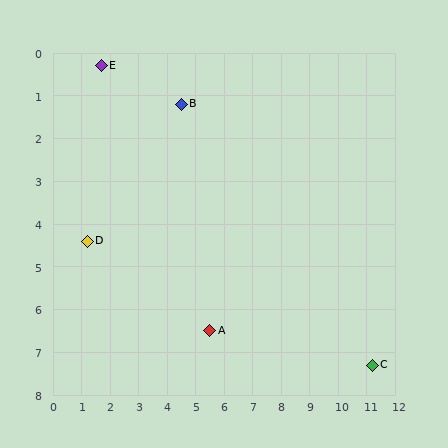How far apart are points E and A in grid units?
Points E and A are about 7.3 grid units apart.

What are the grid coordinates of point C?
Point C is at approximately (11.2, 7.3).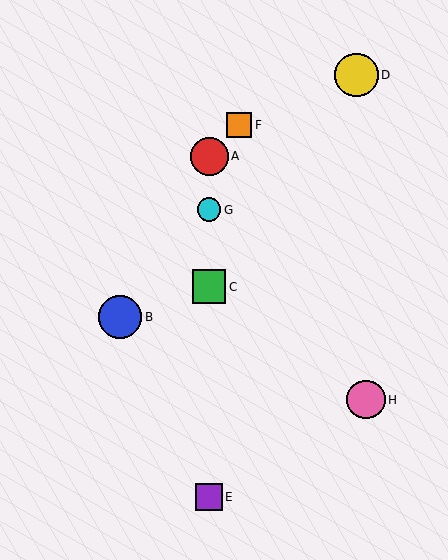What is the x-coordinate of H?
Object H is at x≈366.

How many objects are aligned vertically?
4 objects (A, C, E, G) are aligned vertically.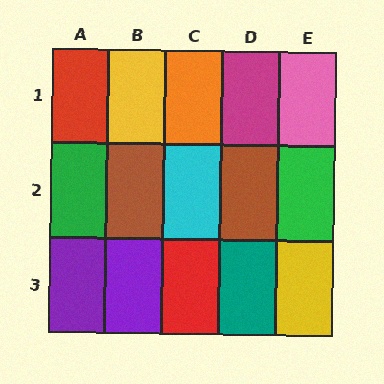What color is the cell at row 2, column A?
Green.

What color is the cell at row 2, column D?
Brown.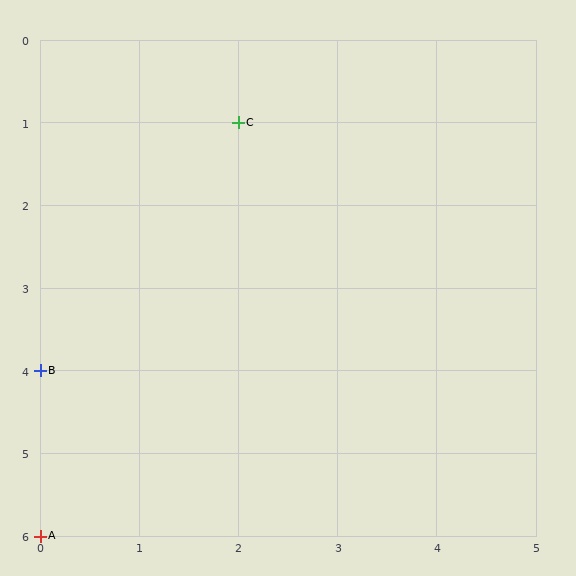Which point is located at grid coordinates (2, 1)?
Point C is at (2, 1).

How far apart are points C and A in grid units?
Points C and A are 2 columns and 5 rows apart (about 5.4 grid units diagonally).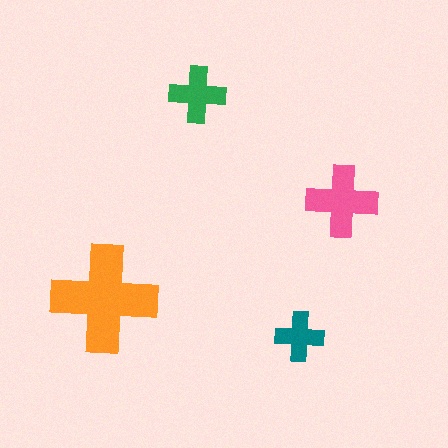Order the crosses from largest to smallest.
the orange one, the pink one, the green one, the teal one.